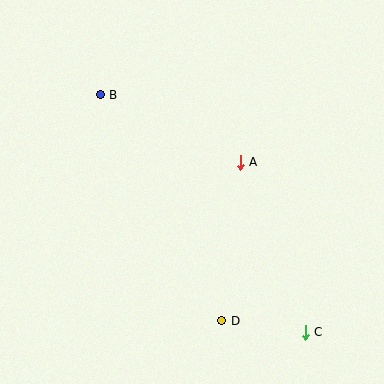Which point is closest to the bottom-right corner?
Point C is closest to the bottom-right corner.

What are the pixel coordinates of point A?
Point A is at (240, 162).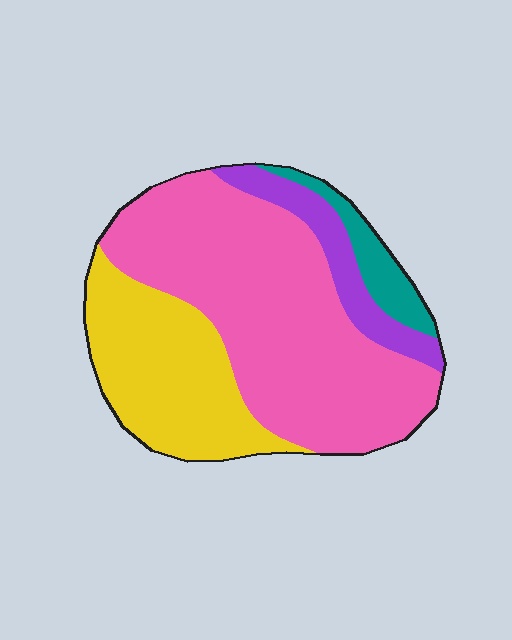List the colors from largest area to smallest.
From largest to smallest: pink, yellow, purple, teal.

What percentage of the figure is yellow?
Yellow covers around 30% of the figure.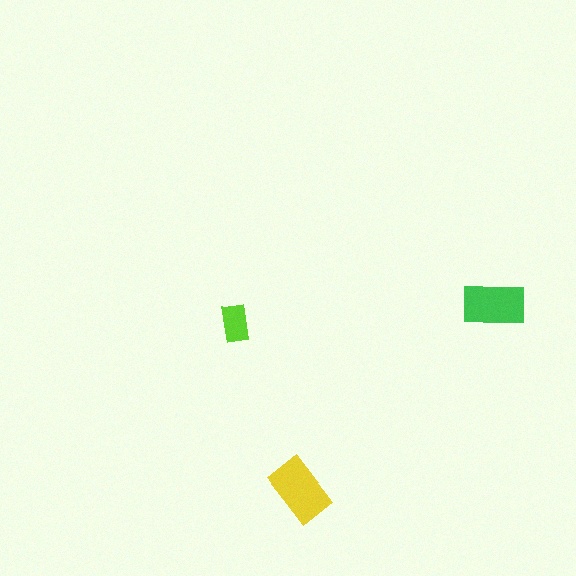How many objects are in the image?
There are 3 objects in the image.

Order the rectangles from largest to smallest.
the yellow one, the green one, the lime one.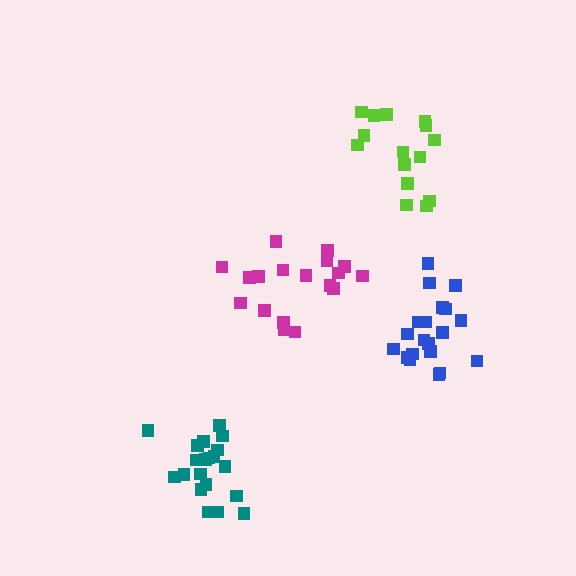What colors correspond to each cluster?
The clusters are colored: blue, magenta, lime, teal.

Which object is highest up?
The lime cluster is topmost.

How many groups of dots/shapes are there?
There are 4 groups.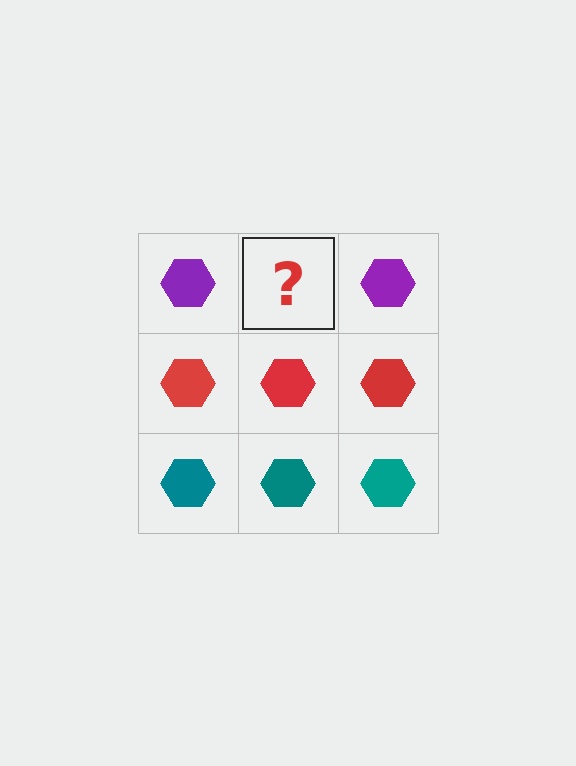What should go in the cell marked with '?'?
The missing cell should contain a purple hexagon.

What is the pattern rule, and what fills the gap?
The rule is that each row has a consistent color. The gap should be filled with a purple hexagon.